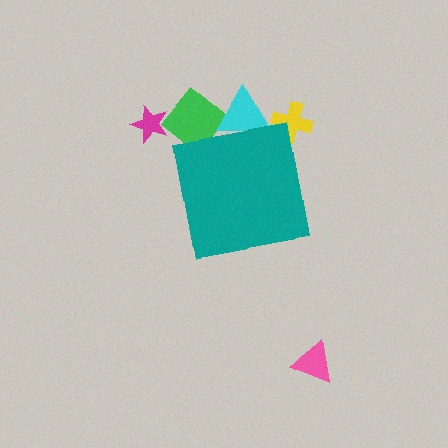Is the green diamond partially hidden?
Yes, the green diamond is partially hidden behind the teal square.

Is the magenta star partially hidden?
No, the magenta star is fully visible.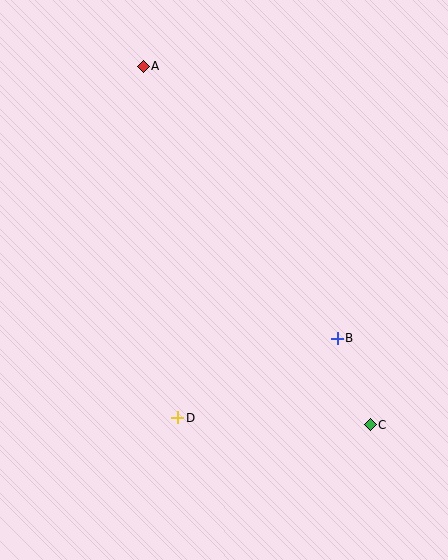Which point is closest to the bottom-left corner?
Point D is closest to the bottom-left corner.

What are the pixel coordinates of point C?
Point C is at (370, 425).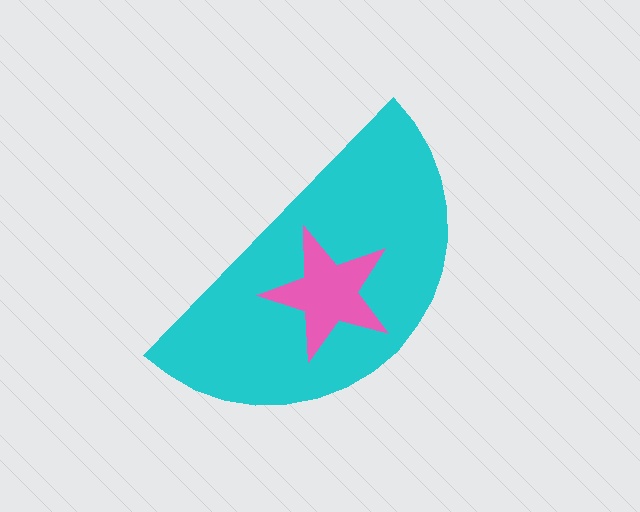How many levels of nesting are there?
2.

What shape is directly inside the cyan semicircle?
The pink star.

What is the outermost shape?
The cyan semicircle.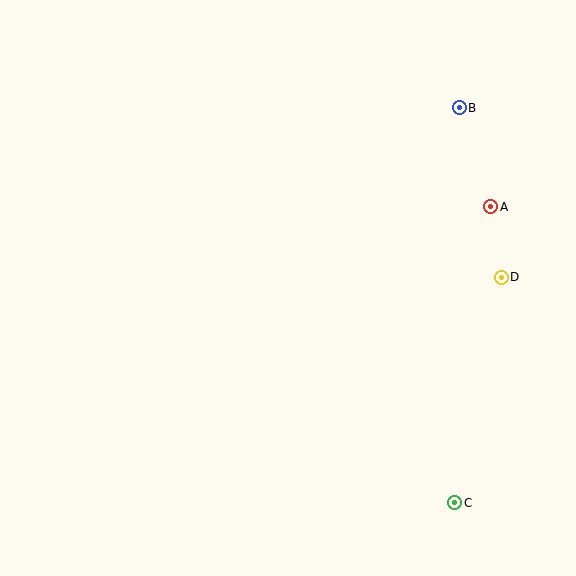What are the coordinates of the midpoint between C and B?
The midpoint between C and B is at (457, 305).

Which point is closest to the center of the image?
Point D at (501, 277) is closest to the center.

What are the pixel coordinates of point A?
Point A is at (491, 207).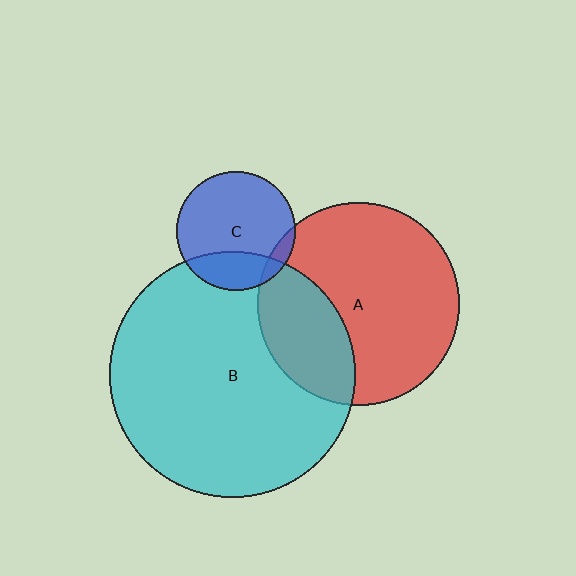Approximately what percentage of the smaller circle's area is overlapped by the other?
Approximately 10%.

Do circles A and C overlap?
Yes.